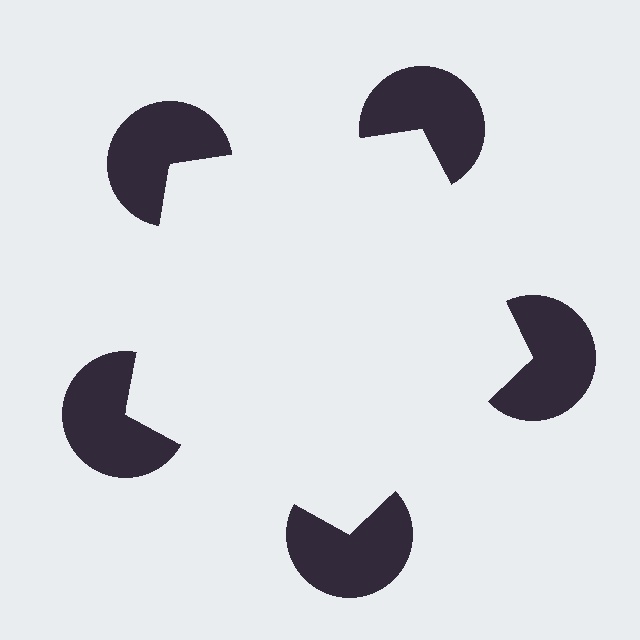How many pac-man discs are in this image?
There are 5 — one at each vertex of the illusory pentagon.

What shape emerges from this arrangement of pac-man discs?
An illusory pentagon — its edges are inferred from the aligned wedge cuts in the pac-man discs, not physically drawn.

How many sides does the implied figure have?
5 sides.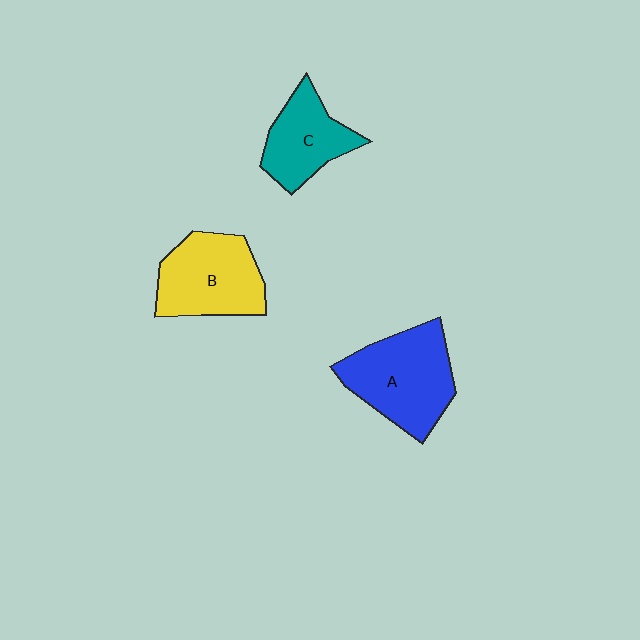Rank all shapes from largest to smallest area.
From largest to smallest: A (blue), B (yellow), C (teal).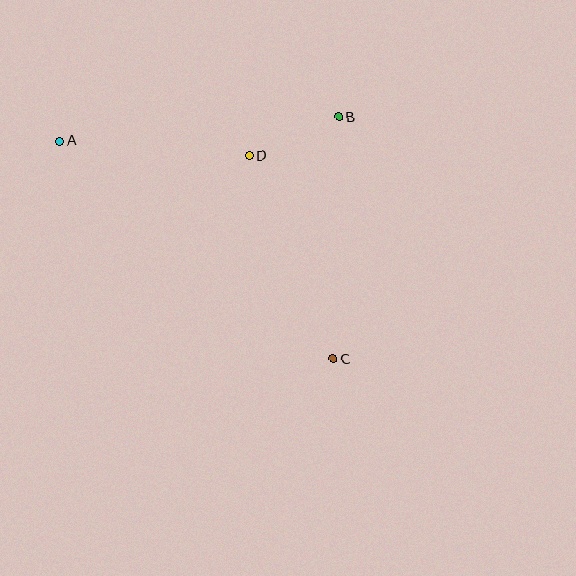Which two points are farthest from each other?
Points A and C are farthest from each other.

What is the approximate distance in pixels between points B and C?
The distance between B and C is approximately 242 pixels.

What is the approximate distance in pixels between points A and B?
The distance between A and B is approximately 280 pixels.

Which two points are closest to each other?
Points B and D are closest to each other.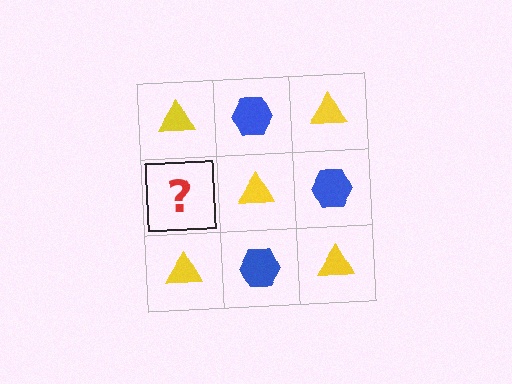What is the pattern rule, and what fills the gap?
The rule is that it alternates yellow triangle and blue hexagon in a checkerboard pattern. The gap should be filled with a blue hexagon.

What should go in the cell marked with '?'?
The missing cell should contain a blue hexagon.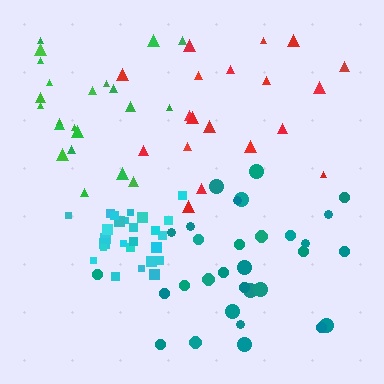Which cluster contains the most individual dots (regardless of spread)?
Teal (31).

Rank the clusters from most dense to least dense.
cyan, teal, green, red.